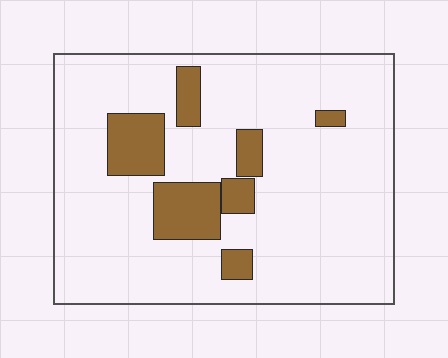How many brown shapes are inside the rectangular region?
7.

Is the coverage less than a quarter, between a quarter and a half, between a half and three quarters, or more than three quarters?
Less than a quarter.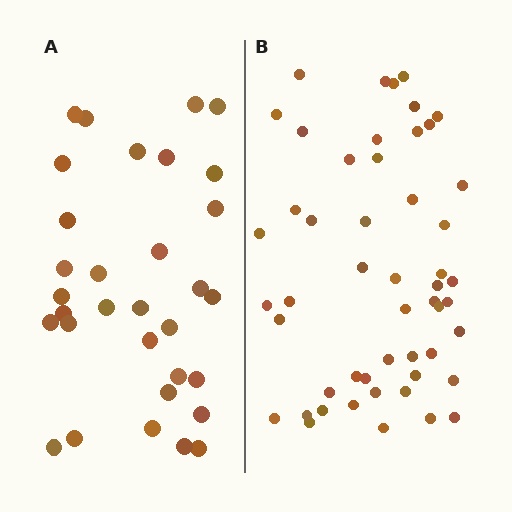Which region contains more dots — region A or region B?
Region B (the right region) has more dots.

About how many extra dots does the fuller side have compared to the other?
Region B has approximately 20 more dots than region A.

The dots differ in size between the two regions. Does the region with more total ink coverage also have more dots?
No. Region A has more total ink coverage because its dots are larger, but region B actually contains more individual dots. Total area can be misleading — the number of items is what matters here.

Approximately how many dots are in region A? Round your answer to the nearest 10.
About 30 dots. (The exact count is 32, which rounds to 30.)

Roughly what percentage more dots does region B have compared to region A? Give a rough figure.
About 60% more.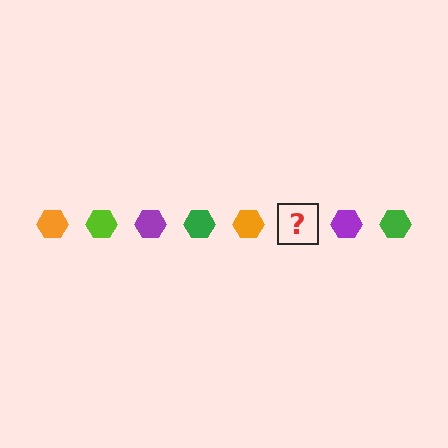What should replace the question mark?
The question mark should be replaced with a lime hexagon.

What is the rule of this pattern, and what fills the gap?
The rule is that the pattern cycles through orange, lime, purple, green hexagons. The gap should be filled with a lime hexagon.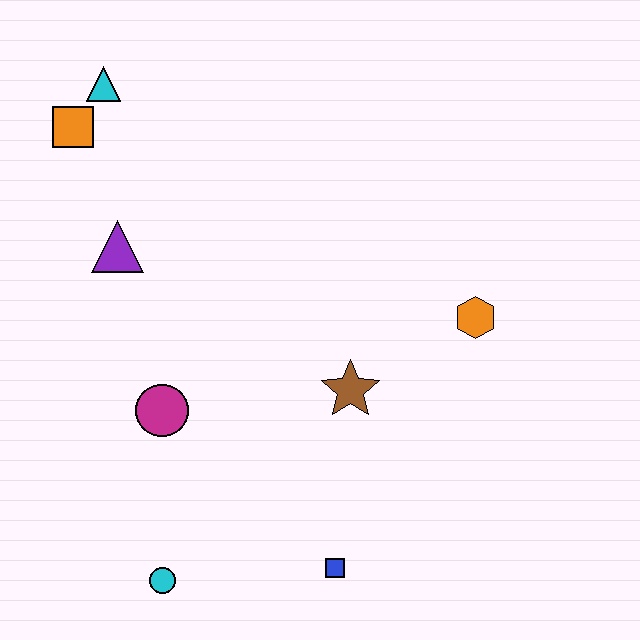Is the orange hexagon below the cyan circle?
No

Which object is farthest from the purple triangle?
The blue square is farthest from the purple triangle.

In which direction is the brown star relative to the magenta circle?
The brown star is to the right of the magenta circle.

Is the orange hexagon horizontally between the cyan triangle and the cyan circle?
No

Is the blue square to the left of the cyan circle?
No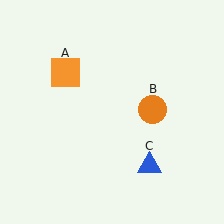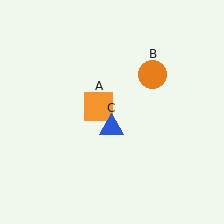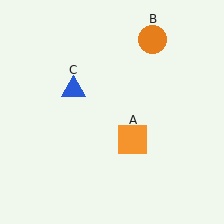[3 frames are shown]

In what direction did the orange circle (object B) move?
The orange circle (object B) moved up.